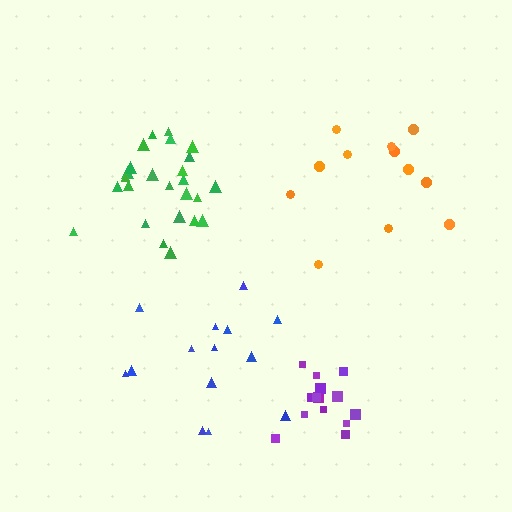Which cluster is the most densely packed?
Purple.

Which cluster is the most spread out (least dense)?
Blue.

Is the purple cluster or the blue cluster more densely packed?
Purple.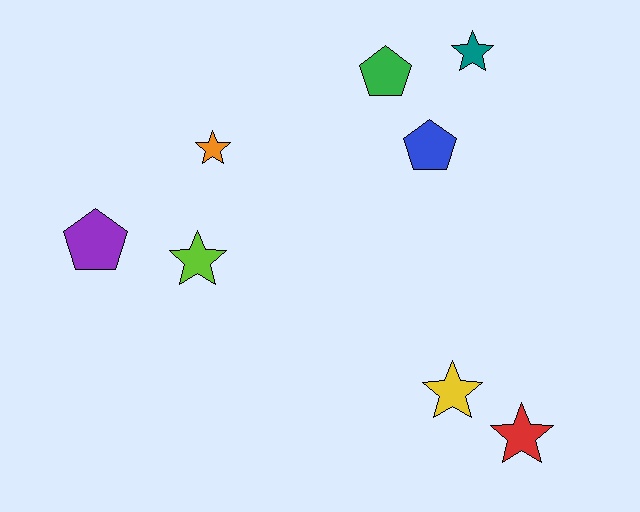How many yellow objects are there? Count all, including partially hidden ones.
There is 1 yellow object.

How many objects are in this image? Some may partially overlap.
There are 8 objects.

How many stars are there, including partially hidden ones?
There are 5 stars.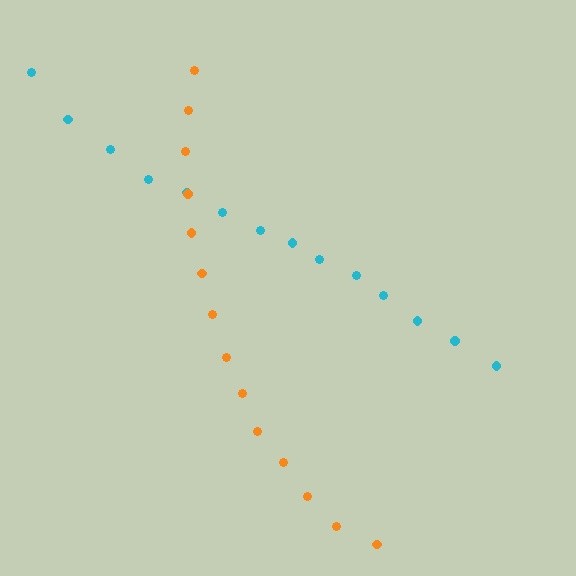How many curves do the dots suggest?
There are 2 distinct paths.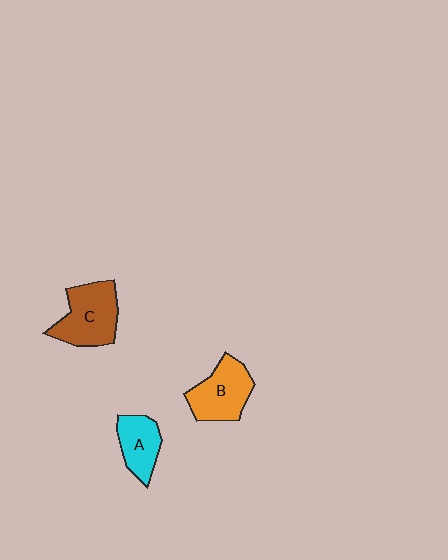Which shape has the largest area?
Shape C (brown).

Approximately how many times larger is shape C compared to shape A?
Approximately 1.5 times.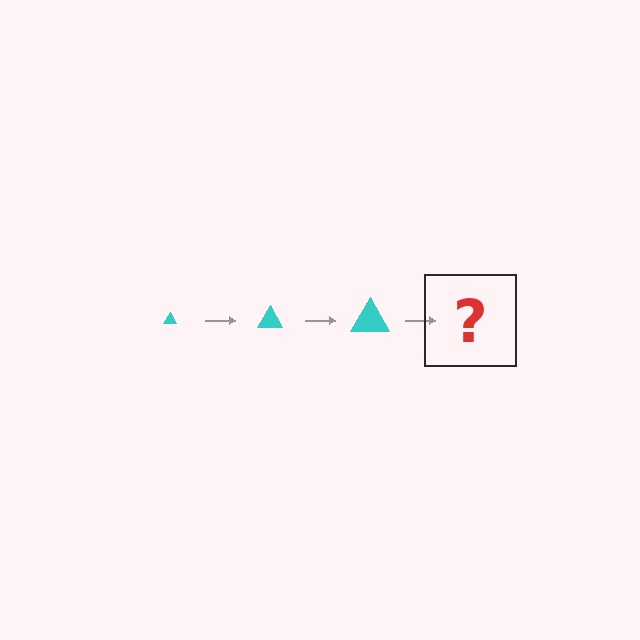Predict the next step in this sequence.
The next step is a cyan triangle, larger than the previous one.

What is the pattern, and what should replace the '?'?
The pattern is that the triangle gets progressively larger each step. The '?' should be a cyan triangle, larger than the previous one.